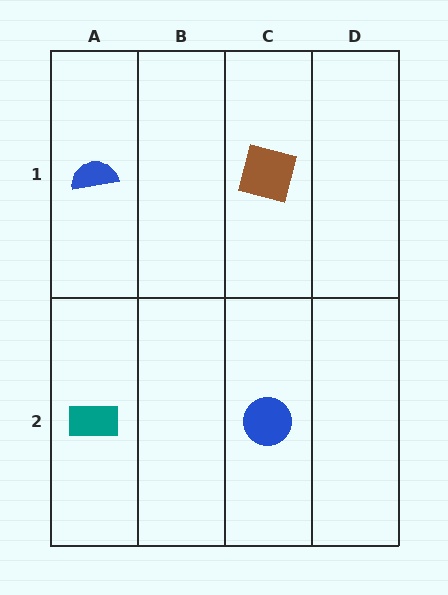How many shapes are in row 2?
2 shapes.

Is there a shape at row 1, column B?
No, that cell is empty.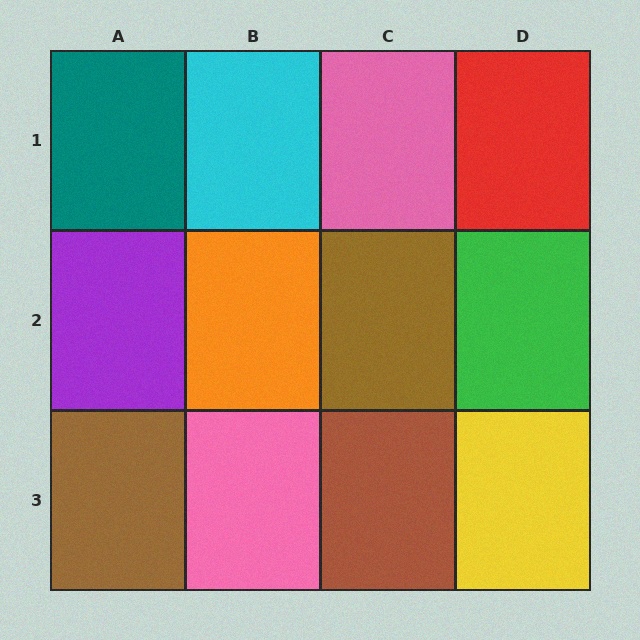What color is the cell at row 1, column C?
Pink.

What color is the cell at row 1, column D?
Red.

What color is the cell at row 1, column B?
Cyan.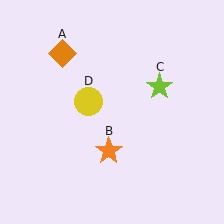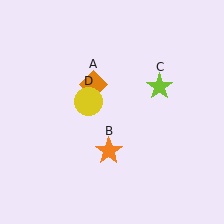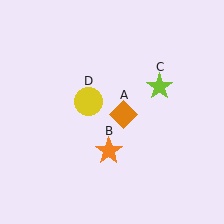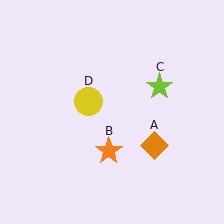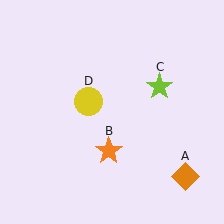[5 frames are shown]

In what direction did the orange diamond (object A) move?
The orange diamond (object A) moved down and to the right.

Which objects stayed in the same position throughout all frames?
Orange star (object B) and lime star (object C) and yellow circle (object D) remained stationary.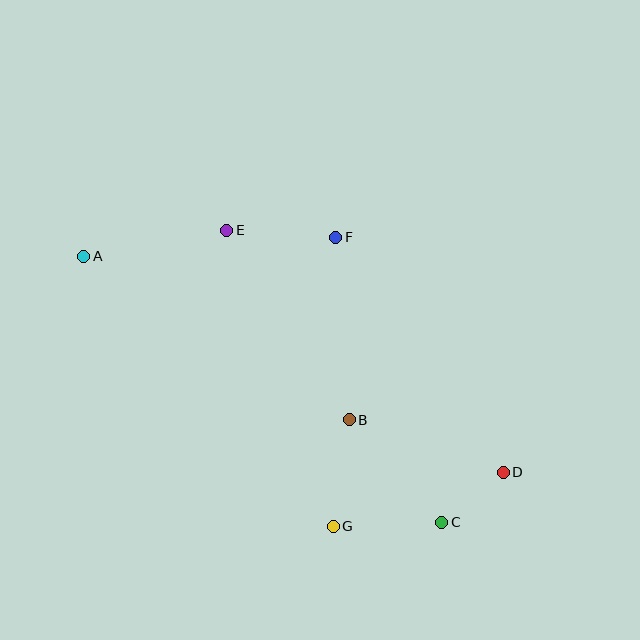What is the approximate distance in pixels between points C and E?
The distance between C and E is approximately 363 pixels.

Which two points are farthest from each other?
Points A and D are farthest from each other.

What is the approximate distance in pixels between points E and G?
The distance between E and G is approximately 315 pixels.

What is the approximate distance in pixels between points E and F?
The distance between E and F is approximately 109 pixels.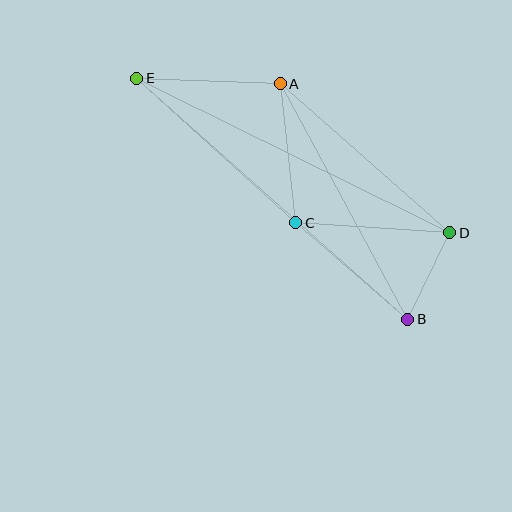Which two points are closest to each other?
Points B and D are closest to each other.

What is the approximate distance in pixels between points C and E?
The distance between C and E is approximately 215 pixels.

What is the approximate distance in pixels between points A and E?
The distance between A and E is approximately 143 pixels.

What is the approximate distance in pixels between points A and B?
The distance between A and B is approximately 268 pixels.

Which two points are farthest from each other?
Points B and E are farthest from each other.